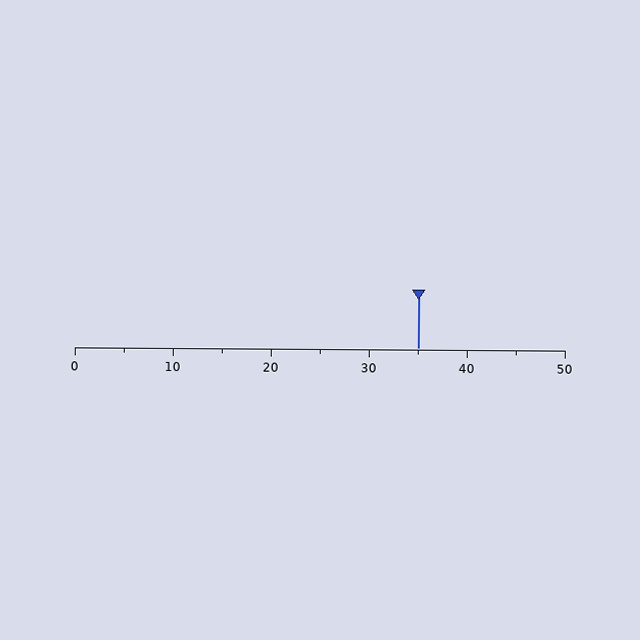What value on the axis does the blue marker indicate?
The marker indicates approximately 35.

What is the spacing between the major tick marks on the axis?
The major ticks are spaced 10 apart.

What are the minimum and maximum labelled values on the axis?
The axis runs from 0 to 50.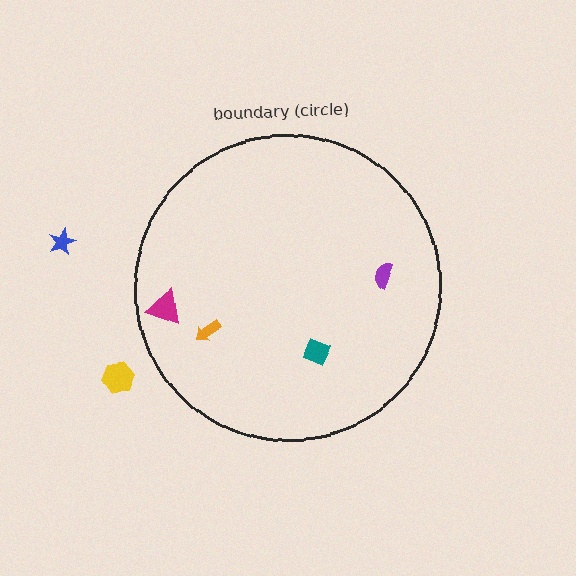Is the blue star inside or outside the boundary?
Outside.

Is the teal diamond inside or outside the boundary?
Inside.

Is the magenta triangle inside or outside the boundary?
Inside.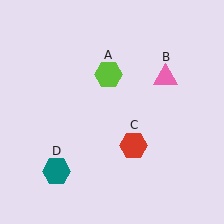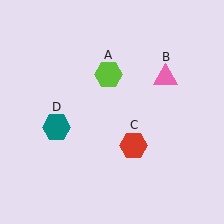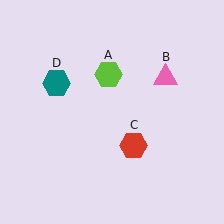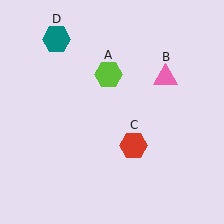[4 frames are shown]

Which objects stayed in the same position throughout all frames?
Lime hexagon (object A) and pink triangle (object B) and red hexagon (object C) remained stationary.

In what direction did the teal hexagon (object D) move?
The teal hexagon (object D) moved up.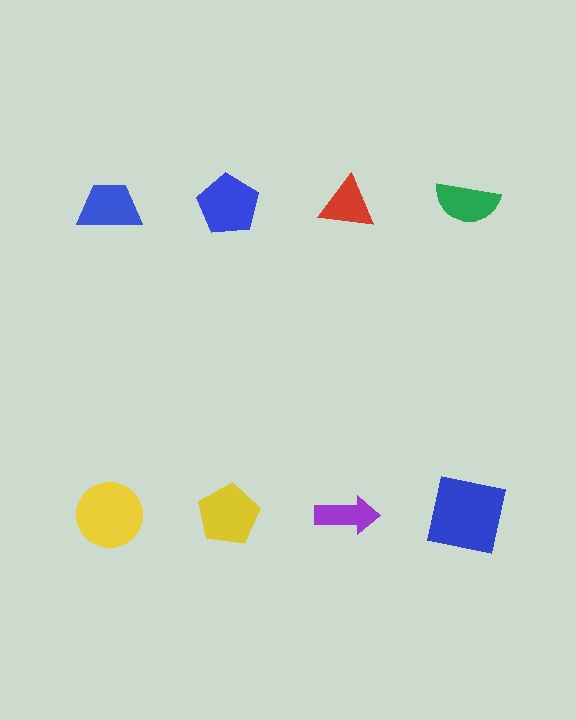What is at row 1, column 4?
A green semicircle.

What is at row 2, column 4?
A blue square.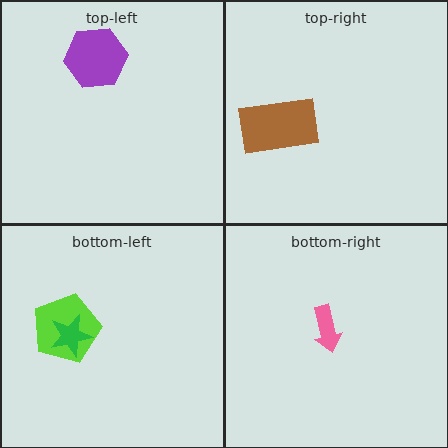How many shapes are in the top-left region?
1.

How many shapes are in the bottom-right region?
1.